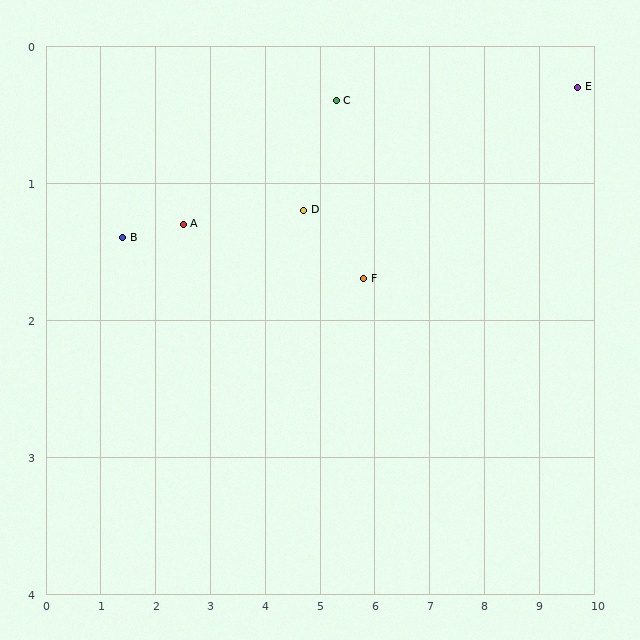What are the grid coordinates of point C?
Point C is at approximately (5.3, 0.4).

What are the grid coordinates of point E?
Point E is at approximately (9.7, 0.3).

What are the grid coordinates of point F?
Point F is at approximately (5.8, 1.7).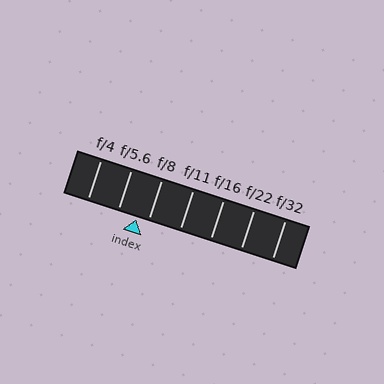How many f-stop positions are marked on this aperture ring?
There are 7 f-stop positions marked.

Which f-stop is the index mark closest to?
The index mark is closest to f/8.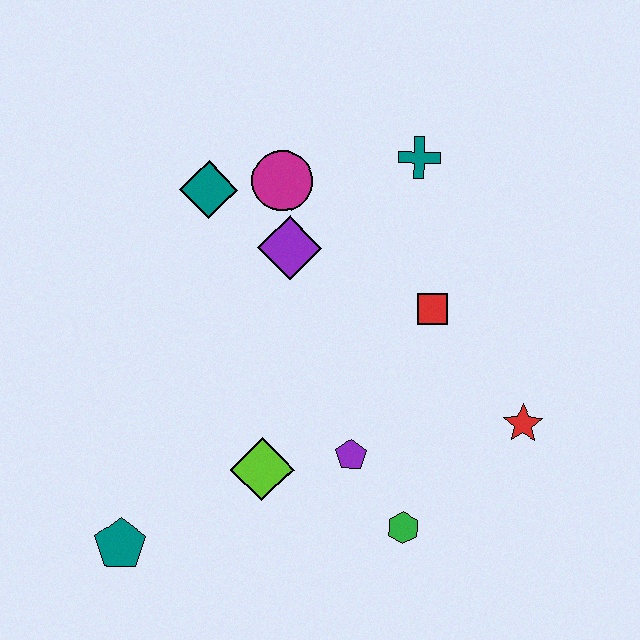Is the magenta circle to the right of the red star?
No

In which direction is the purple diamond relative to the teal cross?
The purple diamond is to the left of the teal cross.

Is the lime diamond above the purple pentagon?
No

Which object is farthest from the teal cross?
The teal pentagon is farthest from the teal cross.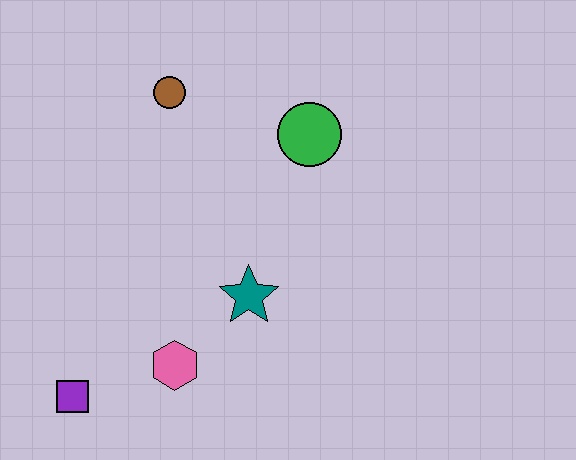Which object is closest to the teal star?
The pink hexagon is closest to the teal star.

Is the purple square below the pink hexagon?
Yes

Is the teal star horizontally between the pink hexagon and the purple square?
No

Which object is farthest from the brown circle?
The purple square is farthest from the brown circle.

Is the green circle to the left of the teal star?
No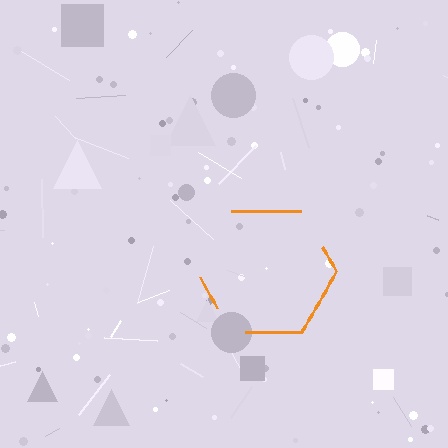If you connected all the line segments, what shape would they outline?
They would outline a hexagon.